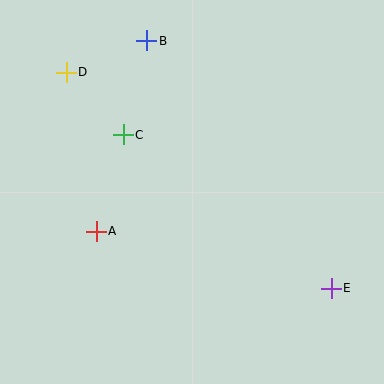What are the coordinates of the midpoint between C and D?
The midpoint between C and D is at (95, 103).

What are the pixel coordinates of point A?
Point A is at (96, 231).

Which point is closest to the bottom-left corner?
Point A is closest to the bottom-left corner.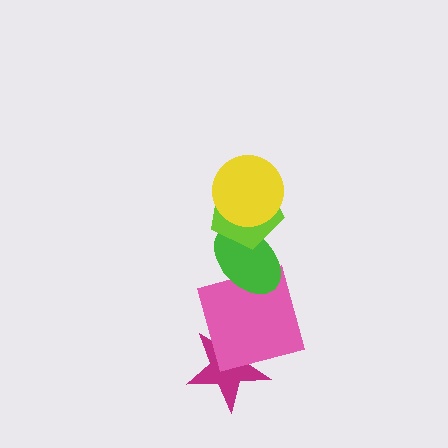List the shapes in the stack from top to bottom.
From top to bottom: the yellow circle, the lime pentagon, the green ellipse, the pink square, the magenta star.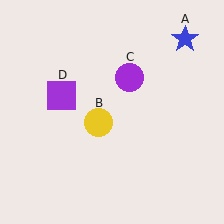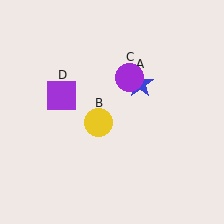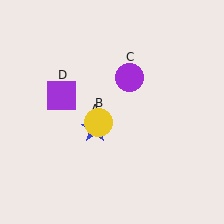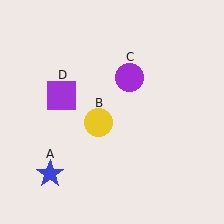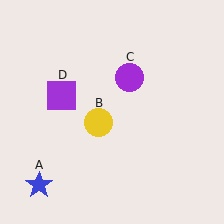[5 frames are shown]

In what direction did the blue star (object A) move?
The blue star (object A) moved down and to the left.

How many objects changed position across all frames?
1 object changed position: blue star (object A).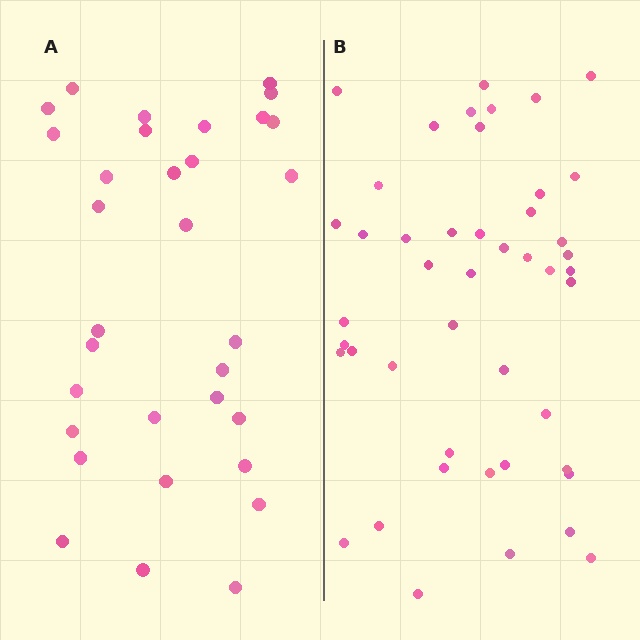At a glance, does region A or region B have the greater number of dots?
Region B (the right region) has more dots.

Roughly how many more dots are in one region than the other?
Region B has approximately 15 more dots than region A.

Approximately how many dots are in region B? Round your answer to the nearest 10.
About 50 dots. (The exact count is 46, which rounds to 50.)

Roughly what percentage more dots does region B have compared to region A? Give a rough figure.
About 45% more.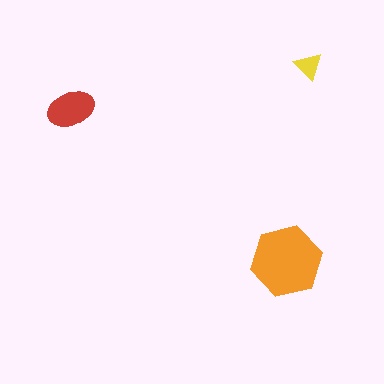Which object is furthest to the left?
The red ellipse is leftmost.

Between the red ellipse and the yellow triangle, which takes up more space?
The red ellipse.